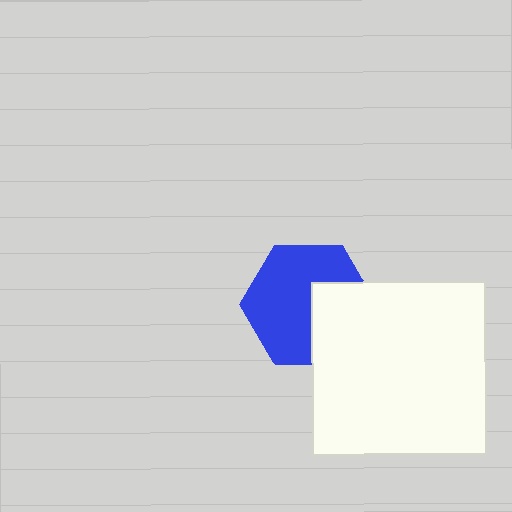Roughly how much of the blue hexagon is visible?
Most of it is visible (roughly 65%).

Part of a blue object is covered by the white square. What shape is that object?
It is a hexagon.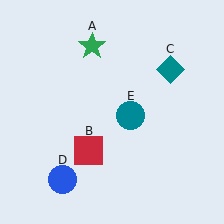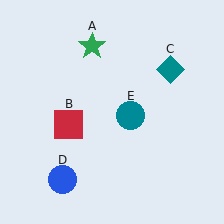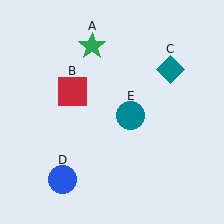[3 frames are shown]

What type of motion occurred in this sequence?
The red square (object B) rotated clockwise around the center of the scene.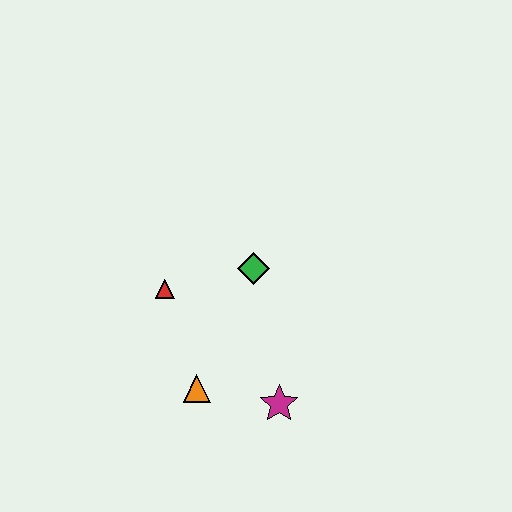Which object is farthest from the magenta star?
The red triangle is farthest from the magenta star.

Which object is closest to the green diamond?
The red triangle is closest to the green diamond.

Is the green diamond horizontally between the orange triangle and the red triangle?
No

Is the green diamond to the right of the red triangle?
Yes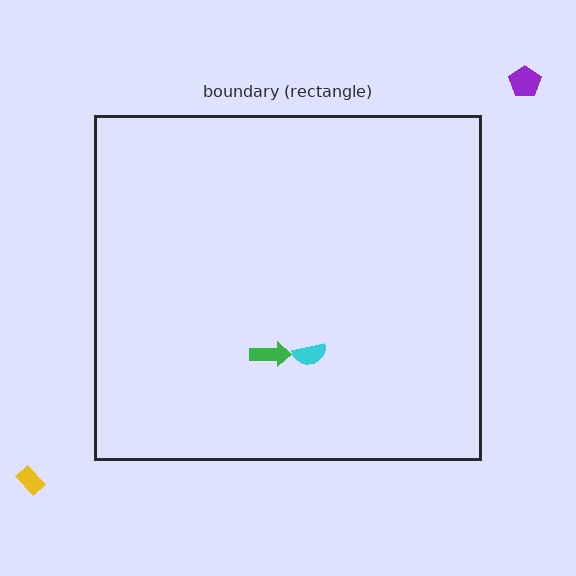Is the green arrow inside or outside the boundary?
Inside.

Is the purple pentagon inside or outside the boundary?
Outside.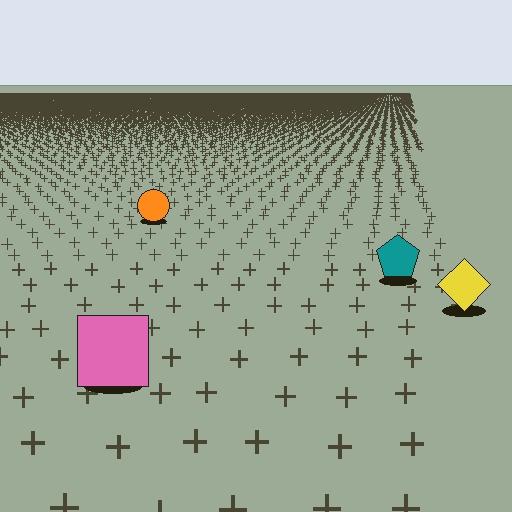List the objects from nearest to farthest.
From nearest to farthest: the pink square, the yellow diamond, the teal pentagon, the orange circle.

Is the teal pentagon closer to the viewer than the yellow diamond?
No. The yellow diamond is closer — you can tell from the texture gradient: the ground texture is coarser near it.